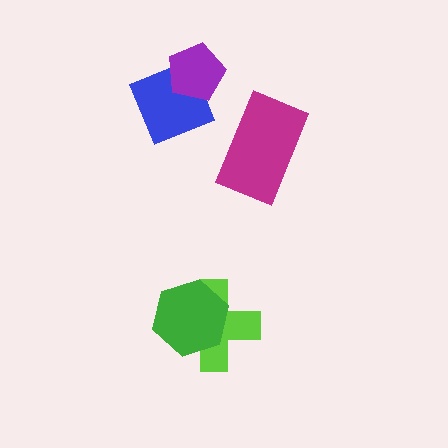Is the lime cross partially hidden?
Yes, it is partially covered by another shape.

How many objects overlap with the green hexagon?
1 object overlaps with the green hexagon.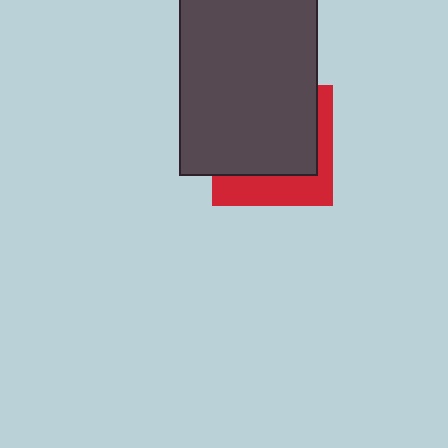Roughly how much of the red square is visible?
A small part of it is visible (roughly 35%).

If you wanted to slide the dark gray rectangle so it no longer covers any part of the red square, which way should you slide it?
Slide it toward the upper-left — that is the most direct way to separate the two shapes.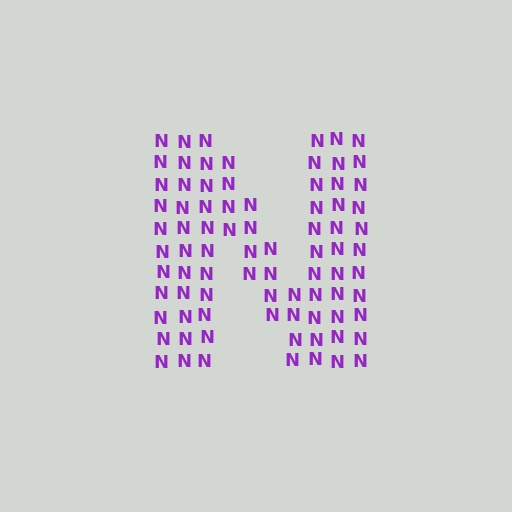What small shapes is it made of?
It is made of small letter N's.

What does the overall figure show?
The overall figure shows the letter N.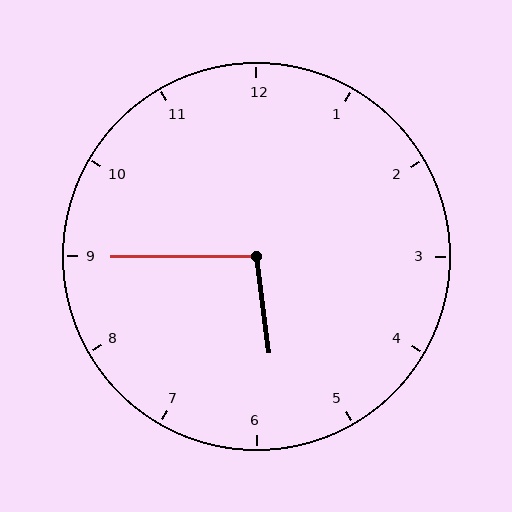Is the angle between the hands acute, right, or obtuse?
It is obtuse.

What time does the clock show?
5:45.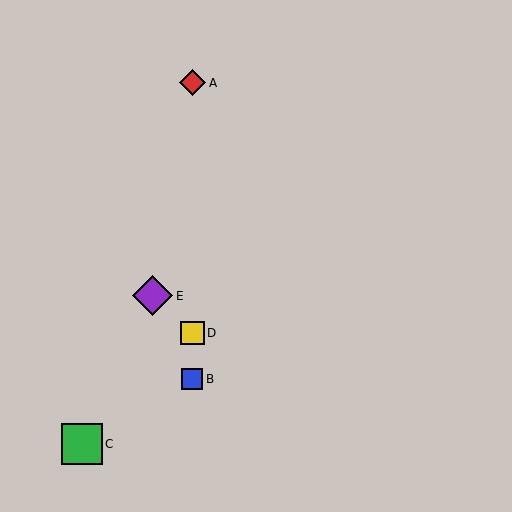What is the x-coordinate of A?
Object A is at x≈192.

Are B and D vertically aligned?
Yes, both are at x≈192.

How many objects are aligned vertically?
3 objects (A, B, D) are aligned vertically.